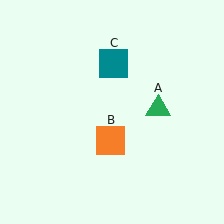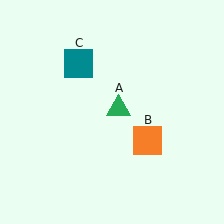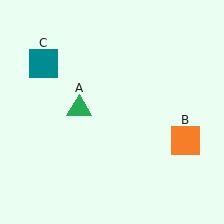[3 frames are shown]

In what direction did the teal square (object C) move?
The teal square (object C) moved left.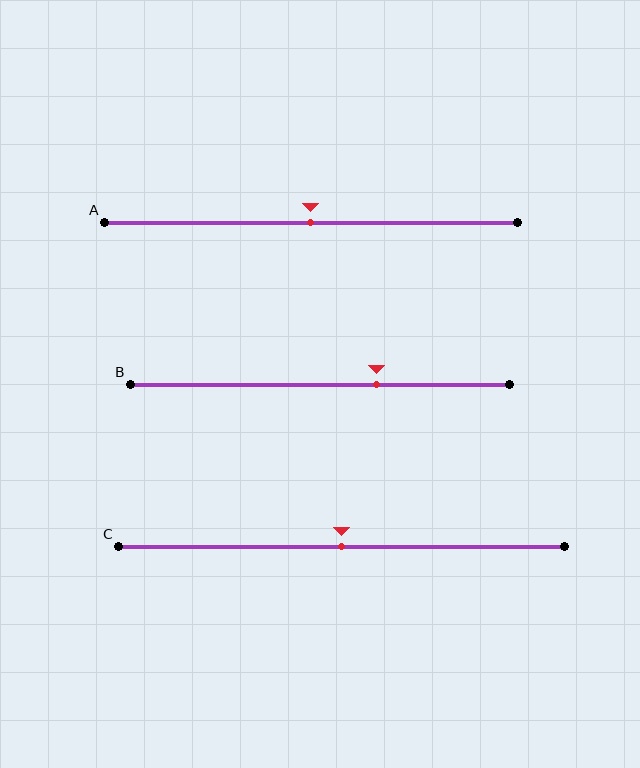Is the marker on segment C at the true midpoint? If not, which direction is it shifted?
Yes, the marker on segment C is at the true midpoint.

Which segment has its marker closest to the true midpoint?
Segment A has its marker closest to the true midpoint.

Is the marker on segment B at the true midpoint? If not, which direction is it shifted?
No, the marker on segment B is shifted to the right by about 15% of the segment length.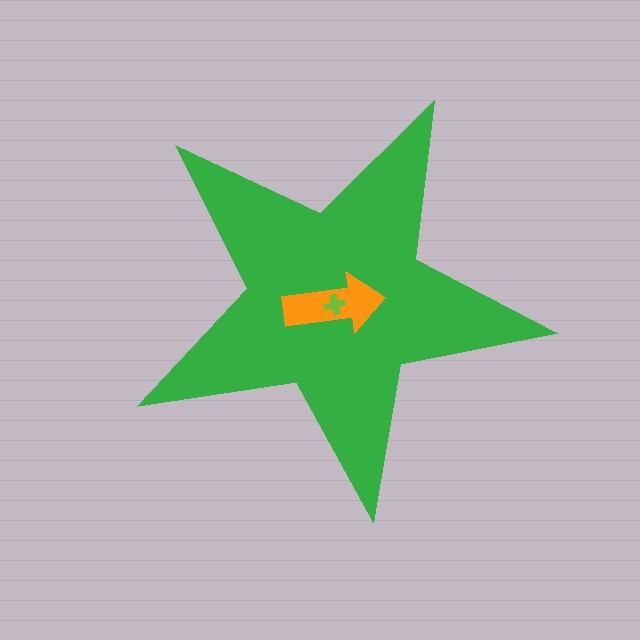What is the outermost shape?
The green star.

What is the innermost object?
The lime cross.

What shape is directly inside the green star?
The orange arrow.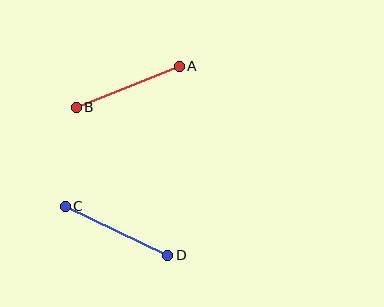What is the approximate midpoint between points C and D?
The midpoint is at approximately (116, 231) pixels.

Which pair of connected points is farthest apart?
Points C and D are farthest apart.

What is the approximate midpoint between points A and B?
The midpoint is at approximately (128, 87) pixels.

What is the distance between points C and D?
The distance is approximately 113 pixels.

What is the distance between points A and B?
The distance is approximately 111 pixels.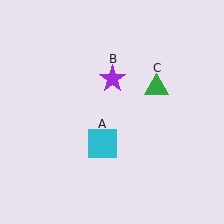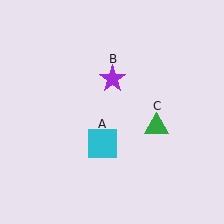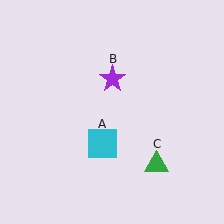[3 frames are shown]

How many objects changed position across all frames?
1 object changed position: green triangle (object C).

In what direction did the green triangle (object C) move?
The green triangle (object C) moved down.